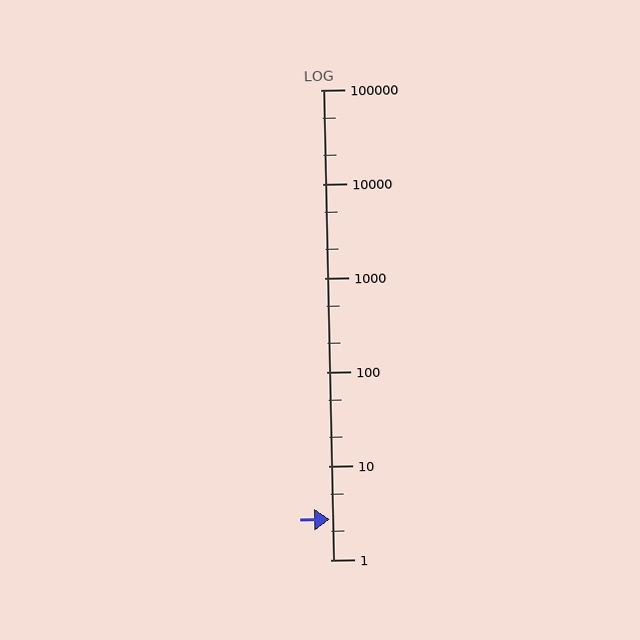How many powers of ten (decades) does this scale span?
The scale spans 5 decades, from 1 to 100000.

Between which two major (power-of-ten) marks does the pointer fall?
The pointer is between 1 and 10.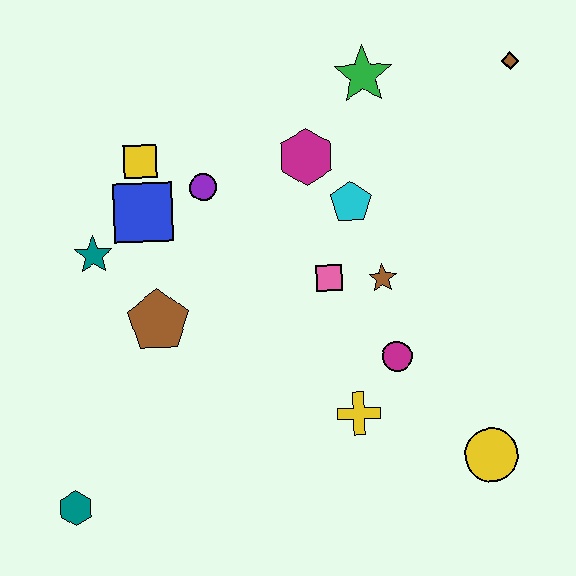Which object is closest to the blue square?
The yellow square is closest to the blue square.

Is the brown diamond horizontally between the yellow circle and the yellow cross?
No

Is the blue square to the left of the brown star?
Yes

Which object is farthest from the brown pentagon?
The brown diamond is farthest from the brown pentagon.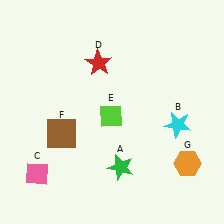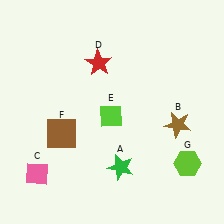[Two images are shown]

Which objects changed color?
B changed from cyan to brown. G changed from orange to lime.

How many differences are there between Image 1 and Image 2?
There are 2 differences between the two images.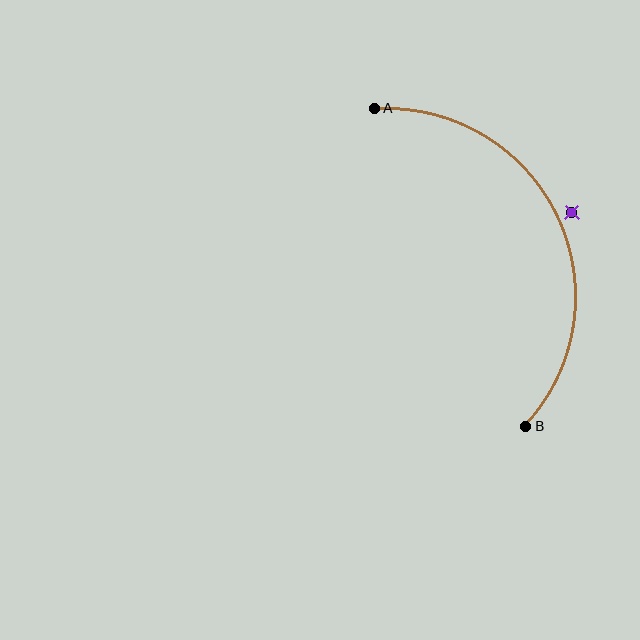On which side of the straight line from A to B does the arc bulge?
The arc bulges to the right of the straight line connecting A and B.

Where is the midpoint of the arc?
The arc midpoint is the point on the curve farthest from the straight line joining A and B. It sits to the right of that line.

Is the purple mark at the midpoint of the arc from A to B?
No — the purple mark does not lie on the arc at all. It sits slightly outside the curve.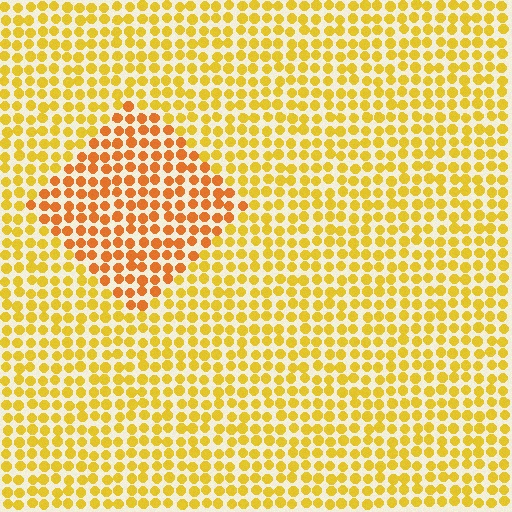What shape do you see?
I see a diamond.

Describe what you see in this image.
The image is filled with small yellow elements in a uniform arrangement. A diamond-shaped region is visible where the elements are tinted to a slightly different hue, forming a subtle color boundary.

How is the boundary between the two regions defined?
The boundary is defined purely by a slight shift in hue (about 27 degrees). Spacing, size, and orientation are identical on both sides.